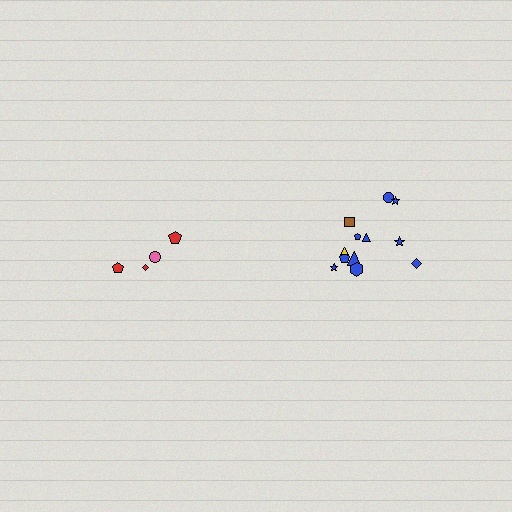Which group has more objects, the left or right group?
The right group.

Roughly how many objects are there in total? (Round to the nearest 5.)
Roughly 15 objects in total.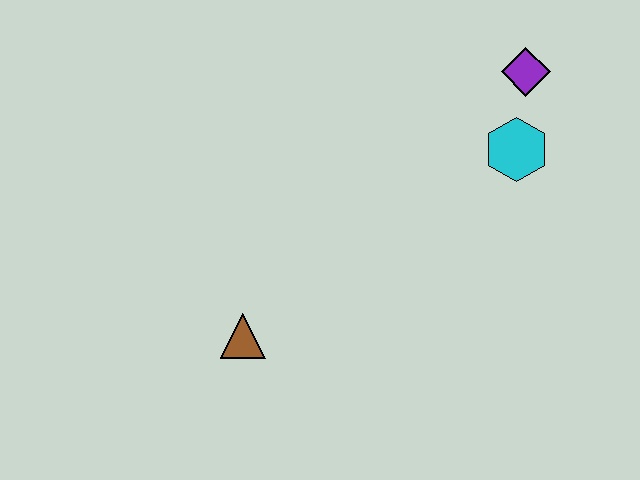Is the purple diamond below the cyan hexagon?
No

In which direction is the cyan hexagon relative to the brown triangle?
The cyan hexagon is to the right of the brown triangle.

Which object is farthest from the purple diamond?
The brown triangle is farthest from the purple diamond.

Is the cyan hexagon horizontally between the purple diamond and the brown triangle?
Yes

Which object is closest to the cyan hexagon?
The purple diamond is closest to the cyan hexagon.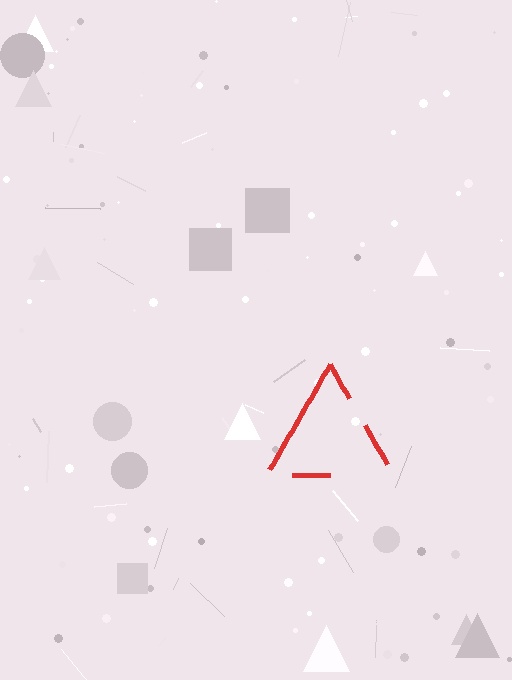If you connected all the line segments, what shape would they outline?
They would outline a triangle.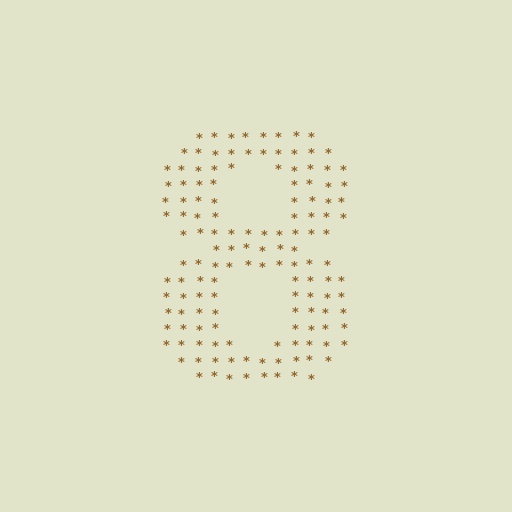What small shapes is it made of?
It is made of small asterisks.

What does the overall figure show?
The overall figure shows the digit 8.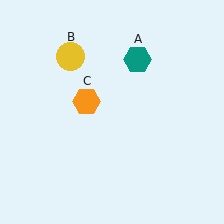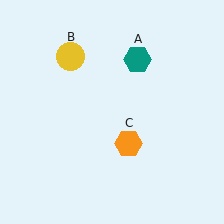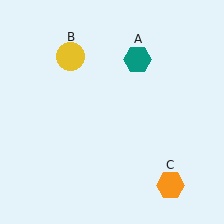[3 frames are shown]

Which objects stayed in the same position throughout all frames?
Teal hexagon (object A) and yellow circle (object B) remained stationary.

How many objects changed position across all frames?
1 object changed position: orange hexagon (object C).